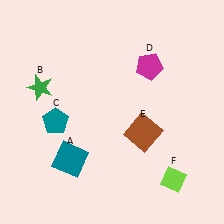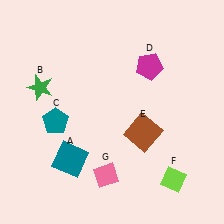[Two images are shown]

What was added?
A pink diamond (G) was added in Image 2.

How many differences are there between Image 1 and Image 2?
There is 1 difference between the two images.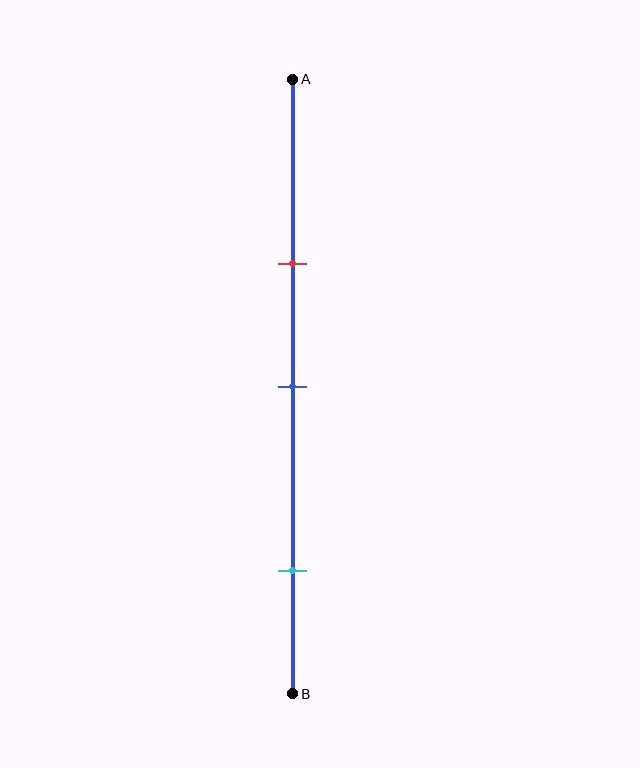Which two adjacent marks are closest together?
The red and blue marks are the closest adjacent pair.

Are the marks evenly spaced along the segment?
No, the marks are not evenly spaced.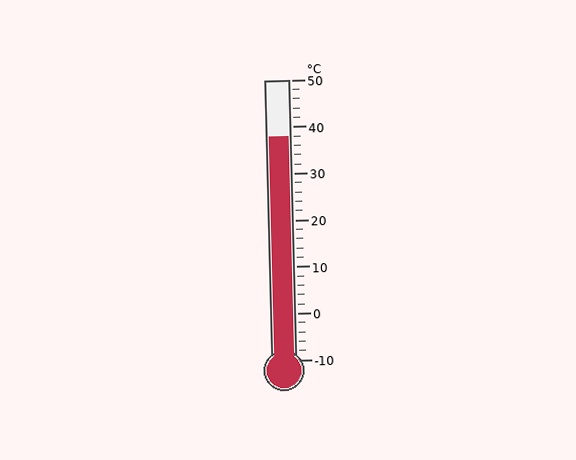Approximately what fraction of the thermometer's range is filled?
The thermometer is filled to approximately 80% of its range.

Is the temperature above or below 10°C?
The temperature is above 10°C.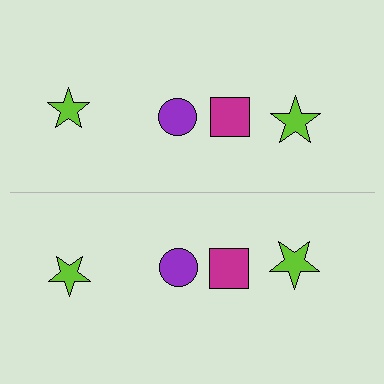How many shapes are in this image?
There are 8 shapes in this image.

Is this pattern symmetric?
Yes, this pattern has bilateral (reflection) symmetry.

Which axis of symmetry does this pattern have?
The pattern has a horizontal axis of symmetry running through the center of the image.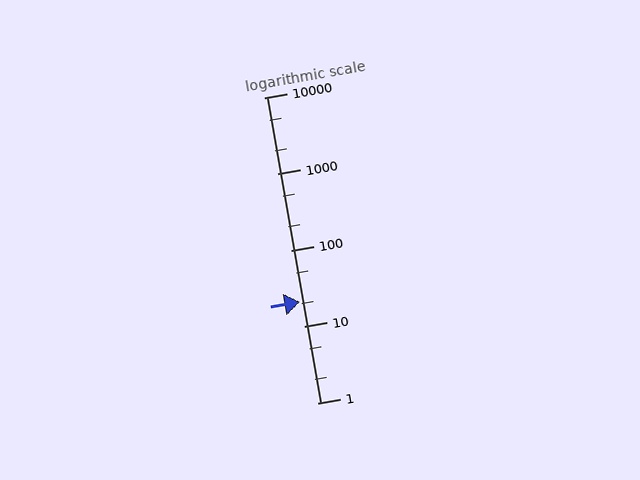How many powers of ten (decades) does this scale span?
The scale spans 4 decades, from 1 to 10000.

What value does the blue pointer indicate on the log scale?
The pointer indicates approximately 21.